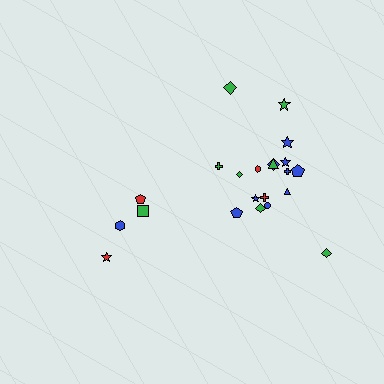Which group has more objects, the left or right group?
The right group.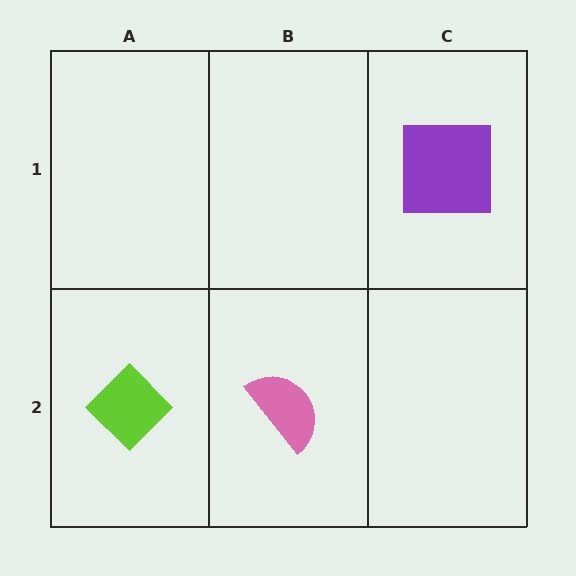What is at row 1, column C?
A purple square.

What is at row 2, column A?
A lime diamond.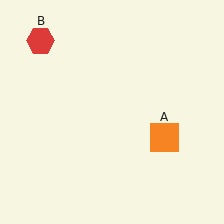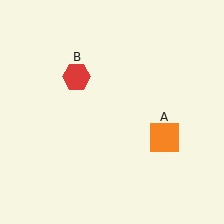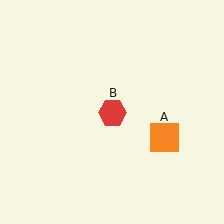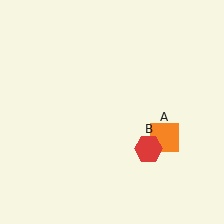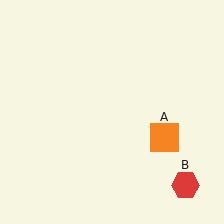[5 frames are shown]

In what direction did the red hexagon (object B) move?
The red hexagon (object B) moved down and to the right.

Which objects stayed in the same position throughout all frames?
Orange square (object A) remained stationary.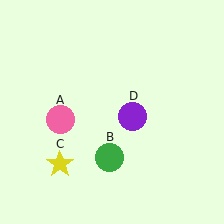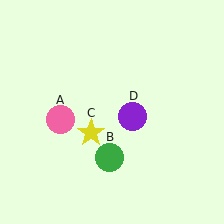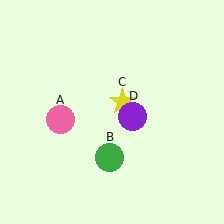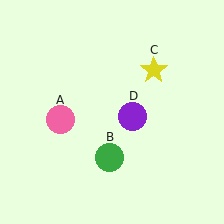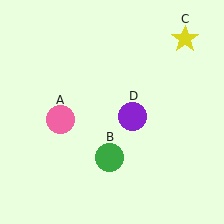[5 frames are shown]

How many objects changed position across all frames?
1 object changed position: yellow star (object C).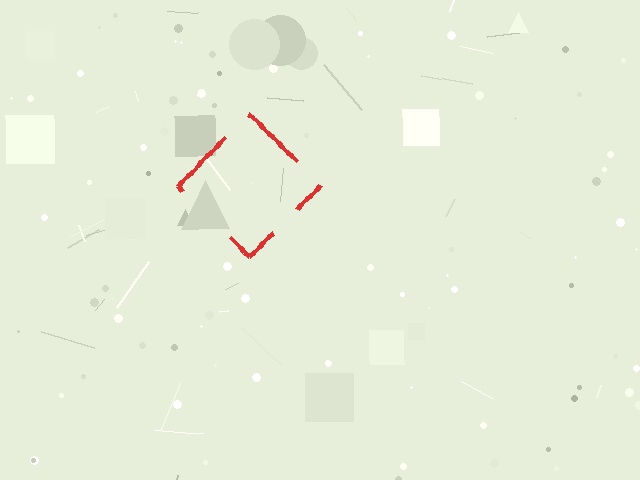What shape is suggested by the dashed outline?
The dashed outline suggests a diamond.